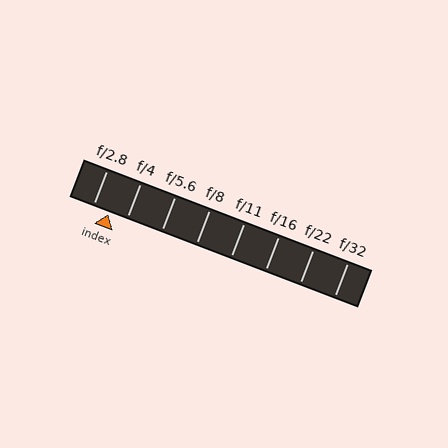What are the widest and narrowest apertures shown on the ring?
The widest aperture shown is f/2.8 and the narrowest is f/32.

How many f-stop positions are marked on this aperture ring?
There are 8 f-stop positions marked.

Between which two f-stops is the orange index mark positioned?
The index mark is between f/2.8 and f/4.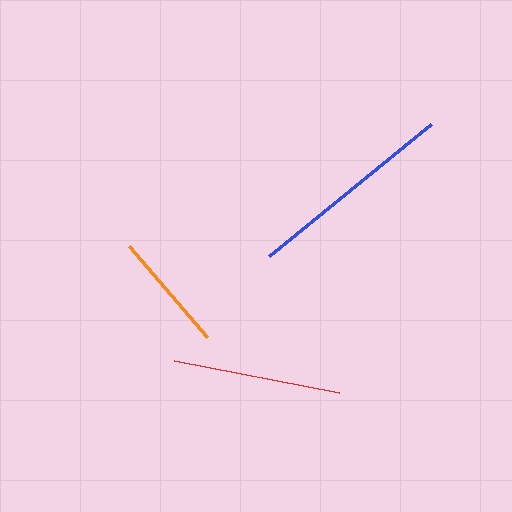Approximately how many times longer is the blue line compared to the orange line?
The blue line is approximately 1.7 times the length of the orange line.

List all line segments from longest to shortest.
From longest to shortest: blue, red, orange.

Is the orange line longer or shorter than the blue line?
The blue line is longer than the orange line.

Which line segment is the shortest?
The orange line is the shortest at approximately 120 pixels.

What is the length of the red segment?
The red segment is approximately 169 pixels long.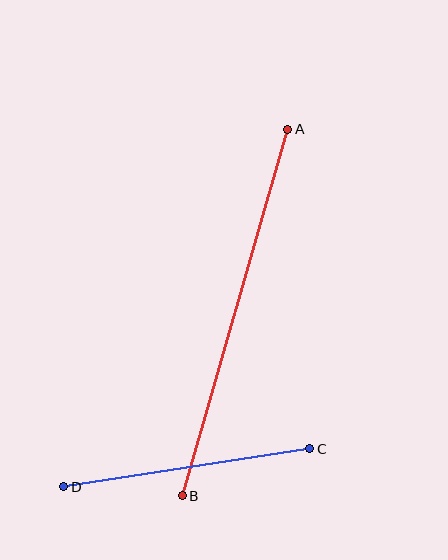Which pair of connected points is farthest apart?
Points A and B are farthest apart.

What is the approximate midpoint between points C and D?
The midpoint is at approximately (187, 468) pixels.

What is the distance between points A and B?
The distance is approximately 381 pixels.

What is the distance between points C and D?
The distance is approximately 249 pixels.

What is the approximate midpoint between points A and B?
The midpoint is at approximately (235, 313) pixels.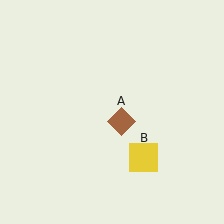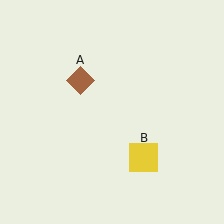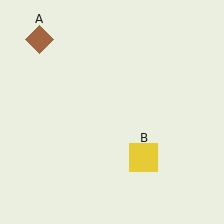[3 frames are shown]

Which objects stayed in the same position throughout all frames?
Yellow square (object B) remained stationary.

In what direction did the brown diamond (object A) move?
The brown diamond (object A) moved up and to the left.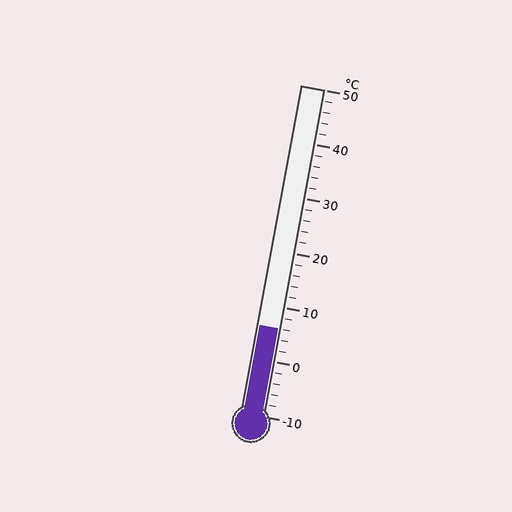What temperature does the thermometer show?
The thermometer shows approximately 6°C.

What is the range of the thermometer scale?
The thermometer scale ranges from -10°C to 50°C.